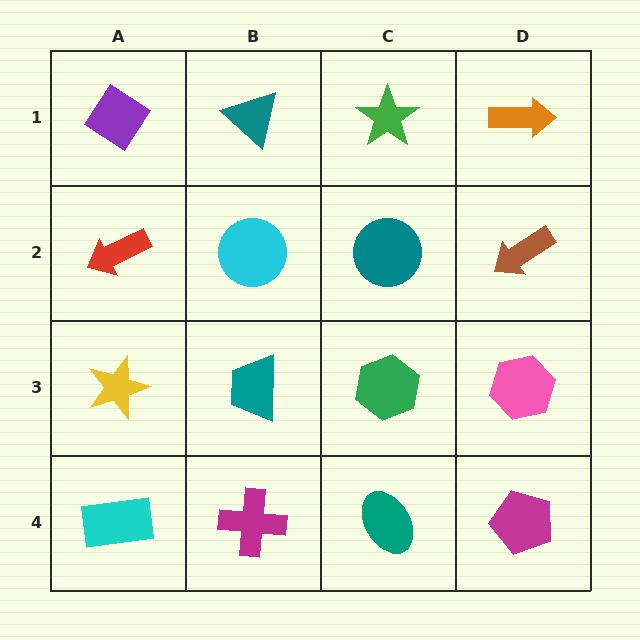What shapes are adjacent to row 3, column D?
A brown arrow (row 2, column D), a magenta pentagon (row 4, column D), a green hexagon (row 3, column C).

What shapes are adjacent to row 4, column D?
A pink hexagon (row 3, column D), a teal ellipse (row 4, column C).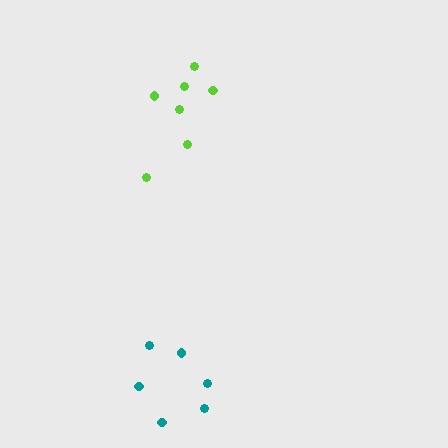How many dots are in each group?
Group 1: 7 dots, Group 2: 6 dots (13 total).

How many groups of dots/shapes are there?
There are 2 groups.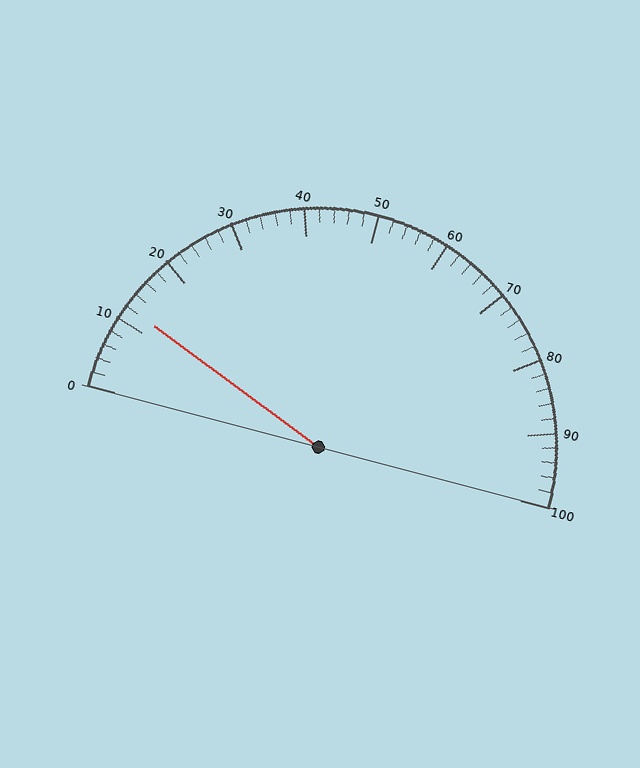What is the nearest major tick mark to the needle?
The nearest major tick mark is 10.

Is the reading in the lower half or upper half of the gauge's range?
The reading is in the lower half of the range (0 to 100).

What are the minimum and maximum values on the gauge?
The gauge ranges from 0 to 100.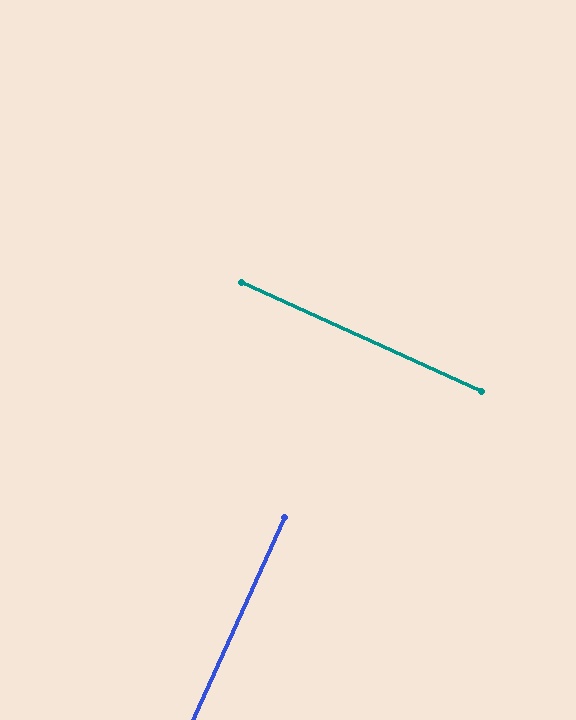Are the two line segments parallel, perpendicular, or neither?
Perpendicular — they meet at approximately 90°.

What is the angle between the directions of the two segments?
Approximately 90 degrees.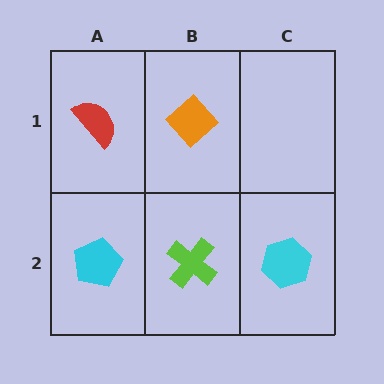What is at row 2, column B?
A lime cross.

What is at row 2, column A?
A cyan pentagon.